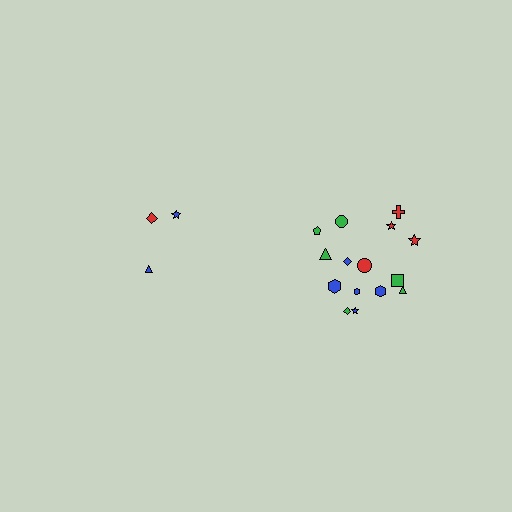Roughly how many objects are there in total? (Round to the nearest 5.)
Roughly 20 objects in total.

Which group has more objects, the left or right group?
The right group.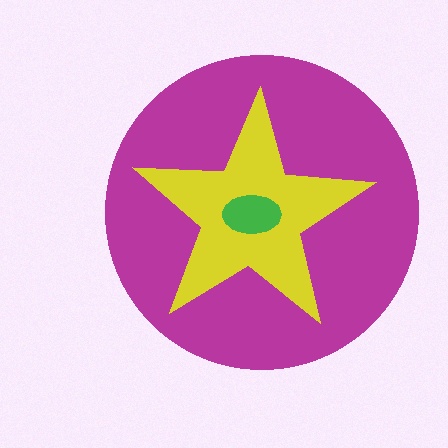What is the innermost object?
The green ellipse.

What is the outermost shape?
The magenta circle.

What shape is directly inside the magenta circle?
The yellow star.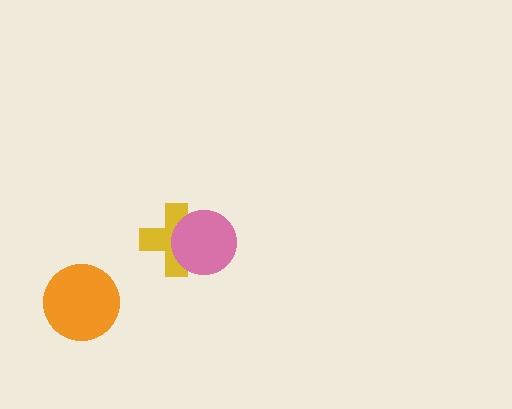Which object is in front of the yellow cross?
The pink circle is in front of the yellow cross.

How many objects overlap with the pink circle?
1 object overlaps with the pink circle.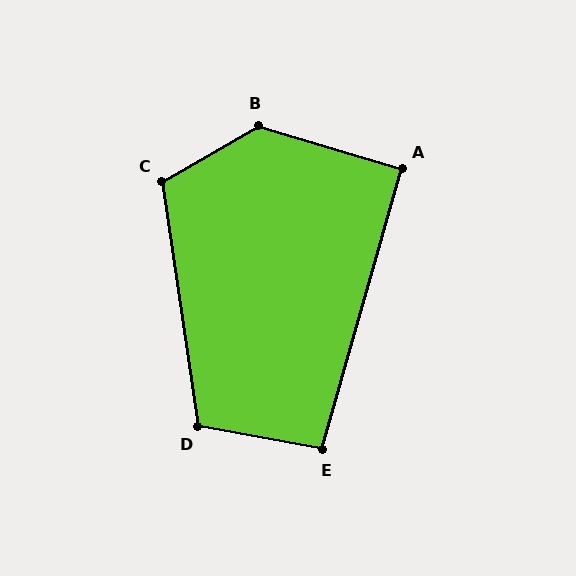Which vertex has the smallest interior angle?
A, at approximately 91 degrees.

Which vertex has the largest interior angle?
B, at approximately 133 degrees.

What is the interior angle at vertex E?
Approximately 95 degrees (obtuse).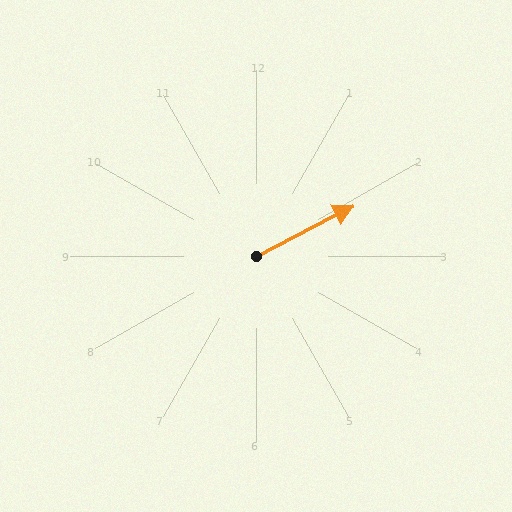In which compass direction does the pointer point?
Northeast.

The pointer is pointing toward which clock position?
Roughly 2 o'clock.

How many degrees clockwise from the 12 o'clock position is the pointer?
Approximately 63 degrees.